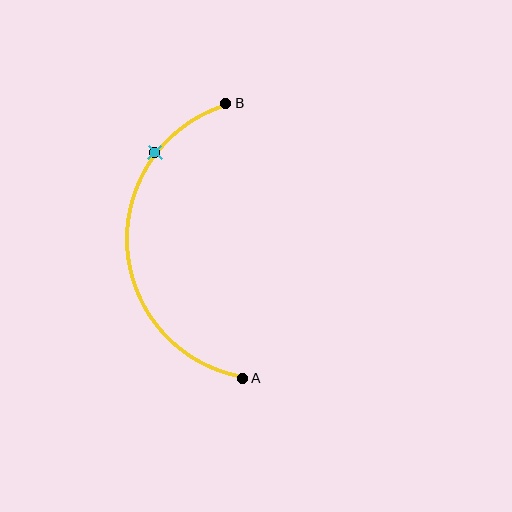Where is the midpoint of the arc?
The arc midpoint is the point on the curve farthest from the straight line joining A and B. It sits to the left of that line.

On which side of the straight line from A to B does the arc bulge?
The arc bulges to the left of the straight line connecting A and B.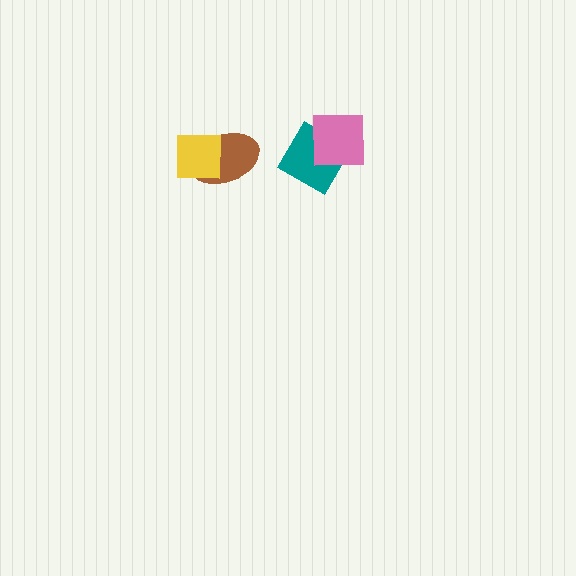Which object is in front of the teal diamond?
The pink square is in front of the teal diamond.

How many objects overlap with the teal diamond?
1 object overlaps with the teal diamond.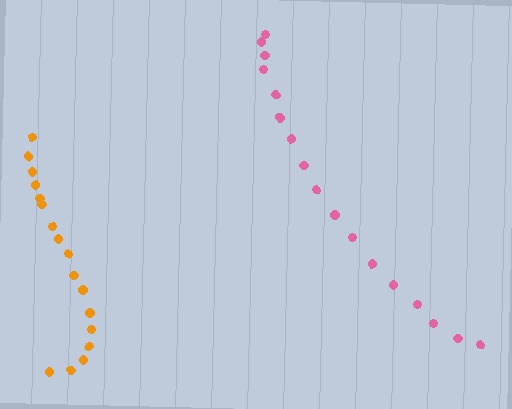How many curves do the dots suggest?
There are 2 distinct paths.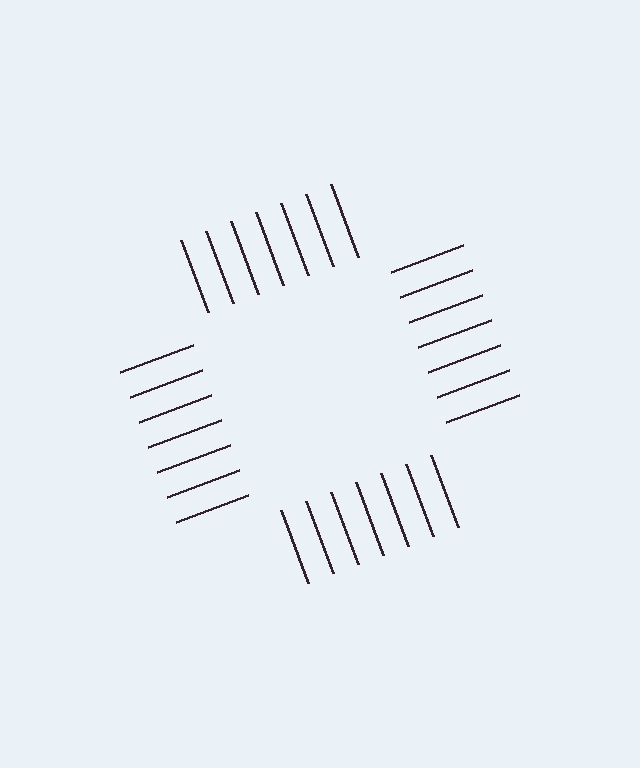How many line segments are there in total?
28 — 7 along each of the 4 edges.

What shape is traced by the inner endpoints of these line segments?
An illusory square — the line segments terminate on its edges but no continuous stroke is drawn.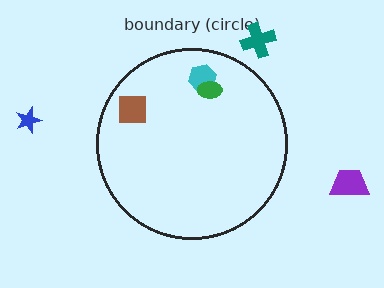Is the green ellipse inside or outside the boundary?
Inside.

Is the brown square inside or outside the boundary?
Inside.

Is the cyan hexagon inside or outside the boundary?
Inside.